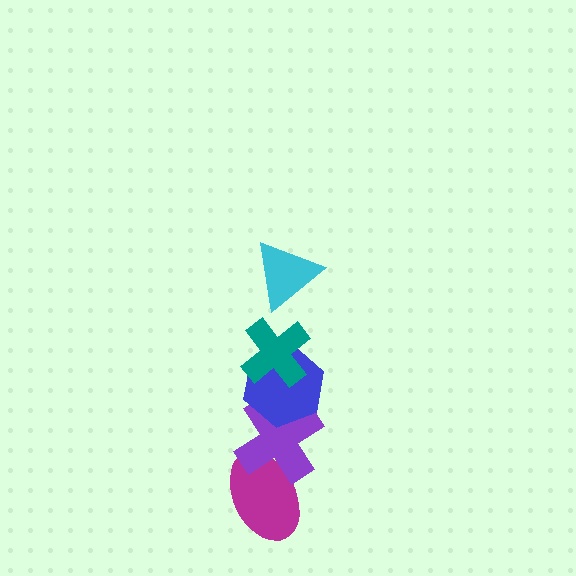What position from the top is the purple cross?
The purple cross is 4th from the top.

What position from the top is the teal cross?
The teal cross is 2nd from the top.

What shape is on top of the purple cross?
The blue hexagon is on top of the purple cross.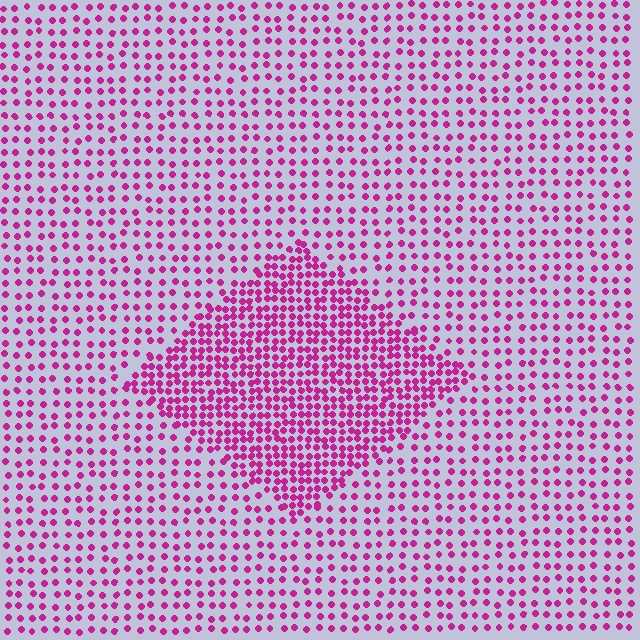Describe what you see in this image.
The image contains small magenta elements arranged at two different densities. A diamond-shaped region is visible where the elements are more densely packed than the surrounding area.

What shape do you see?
I see a diamond.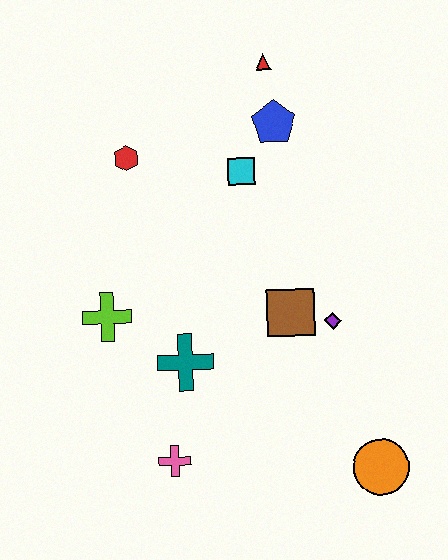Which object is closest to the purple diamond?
The brown square is closest to the purple diamond.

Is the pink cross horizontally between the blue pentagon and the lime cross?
Yes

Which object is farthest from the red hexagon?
The orange circle is farthest from the red hexagon.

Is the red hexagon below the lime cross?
No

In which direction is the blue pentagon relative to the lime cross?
The blue pentagon is above the lime cross.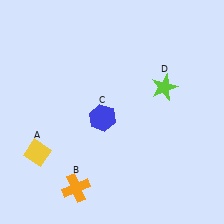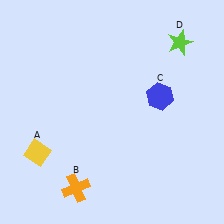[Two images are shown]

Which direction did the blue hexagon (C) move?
The blue hexagon (C) moved right.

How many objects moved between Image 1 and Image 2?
2 objects moved between the two images.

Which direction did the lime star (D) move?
The lime star (D) moved up.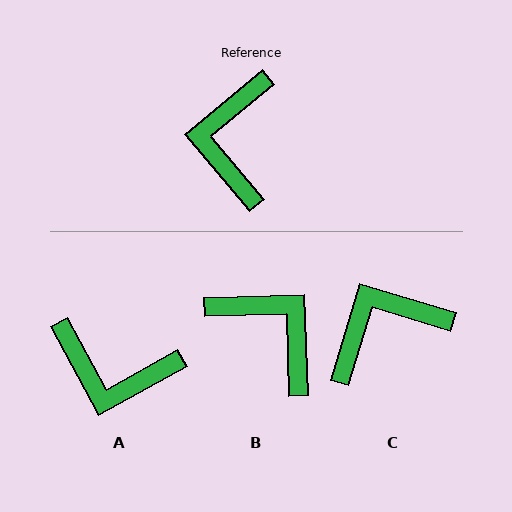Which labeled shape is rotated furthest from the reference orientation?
B, about 128 degrees away.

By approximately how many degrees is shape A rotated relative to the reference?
Approximately 79 degrees counter-clockwise.